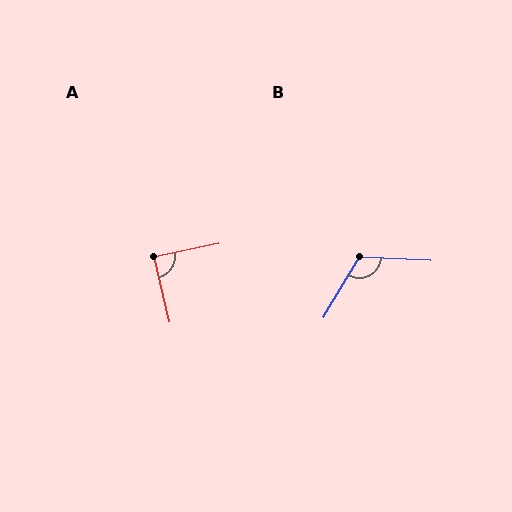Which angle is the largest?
B, at approximately 117 degrees.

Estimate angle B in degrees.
Approximately 117 degrees.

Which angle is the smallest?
A, at approximately 89 degrees.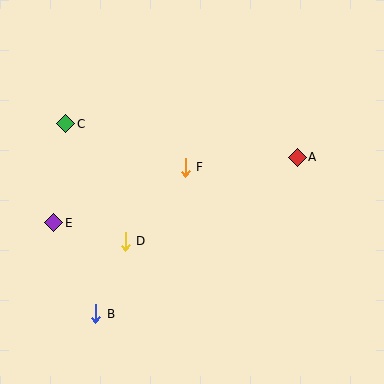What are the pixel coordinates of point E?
Point E is at (54, 223).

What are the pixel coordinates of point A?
Point A is at (297, 157).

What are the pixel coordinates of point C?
Point C is at (66, 124).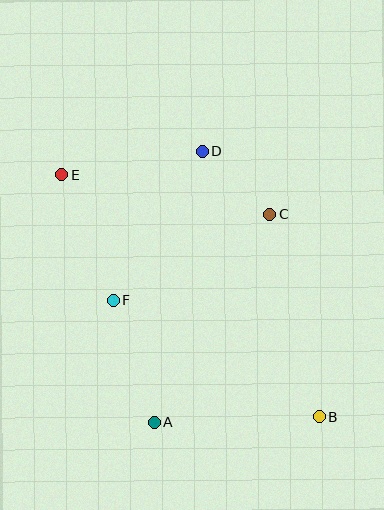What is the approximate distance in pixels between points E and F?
The distance between E and F is approximately 135 pixels.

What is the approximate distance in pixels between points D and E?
The distance between D and E is approximately 142 pixels.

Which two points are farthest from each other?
Points B and E are farthest from each other.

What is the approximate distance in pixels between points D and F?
The distance between D and F is approximately 173 pixels.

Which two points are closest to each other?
Points C and D are closest to each other.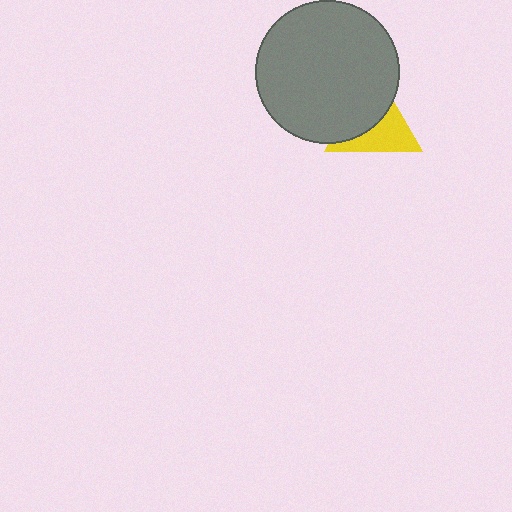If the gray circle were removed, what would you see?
You would see the complete yellow triangle.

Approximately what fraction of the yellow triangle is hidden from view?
Roughly 52% of the yellow triangle is hidden behind the gray circle.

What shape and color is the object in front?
The object in front is a gray circle.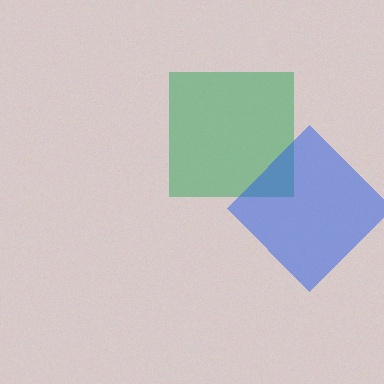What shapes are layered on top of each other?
The layered shapes are: a green square, a blue diamond.